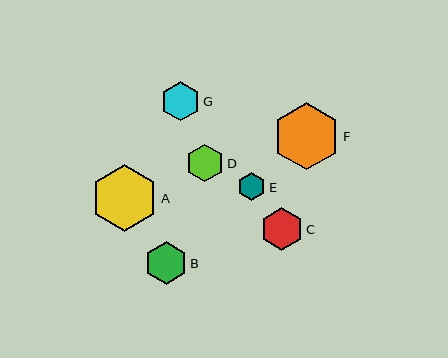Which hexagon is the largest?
Hexagon F is the largest with a size of approximately 67 pixels.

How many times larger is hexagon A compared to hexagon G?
Hexagon A is approximately 1.7 times the size of hexagon G.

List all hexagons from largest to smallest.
From largest to smallest: F, A, C, B, G, D, E.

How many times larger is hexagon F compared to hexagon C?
Hexagon F is approximately 1.6 times the size of hexagon C.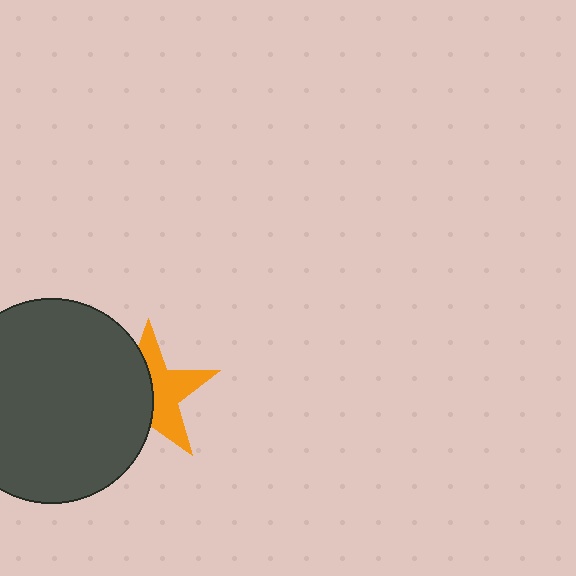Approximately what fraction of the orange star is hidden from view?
Roughly 50% of the orange star is hidden behind the dark gray circle.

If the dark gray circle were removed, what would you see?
You would see the complete orange star.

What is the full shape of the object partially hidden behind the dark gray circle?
The partially hidden object is an orange star.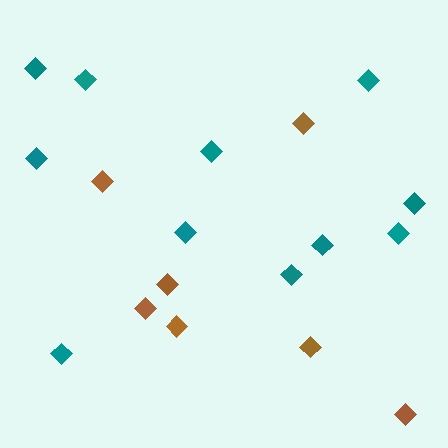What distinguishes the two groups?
There are 2 groups: one group of brown diamonds (7) and one group of teal diamonds (11).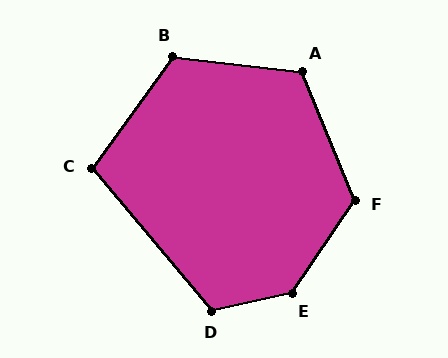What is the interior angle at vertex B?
Approximately 119 degrees (obtuse).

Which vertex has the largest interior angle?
E, at approximately 137 degrees.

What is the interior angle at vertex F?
Approximately 124 degrees (obtuse).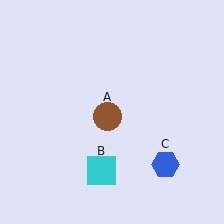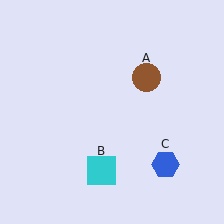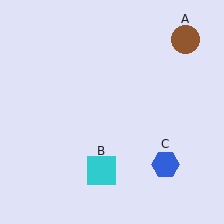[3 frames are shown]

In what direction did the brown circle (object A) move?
The brown circle (object A) moved up and to the right.